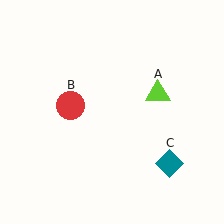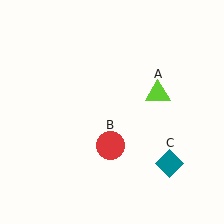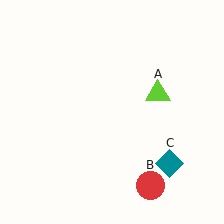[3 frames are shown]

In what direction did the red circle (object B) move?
The red circle (object B) moved down and to the right.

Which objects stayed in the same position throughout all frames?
Lime triangle (object A) and teal diamond (object C) remained stationary.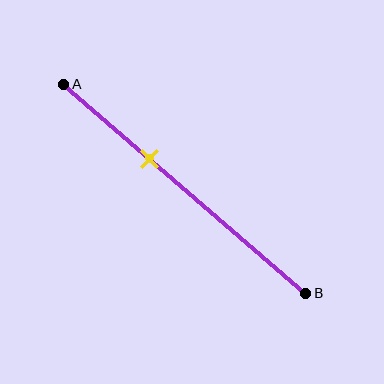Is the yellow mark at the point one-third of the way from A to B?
Yes, the mark is approximately at the one-third point.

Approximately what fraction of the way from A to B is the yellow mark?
The yellow mark is approximately 35% of the way from A to B.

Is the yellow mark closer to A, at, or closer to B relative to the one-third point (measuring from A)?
The yellow mark is approximately at the one-third point of segment AB.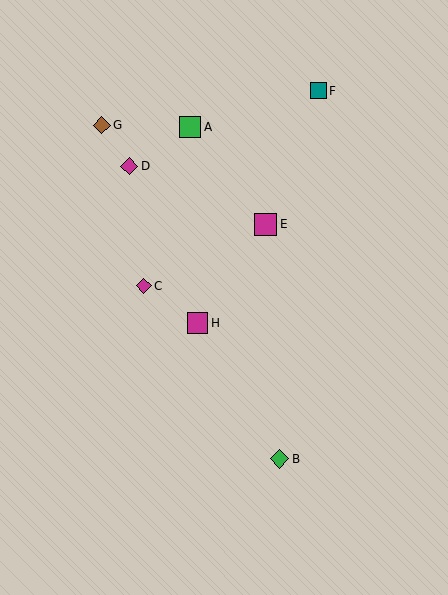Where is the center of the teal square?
The center of the teal square is at (318, 91).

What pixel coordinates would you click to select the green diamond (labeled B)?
Click at (280, 459) to select the green diamond B.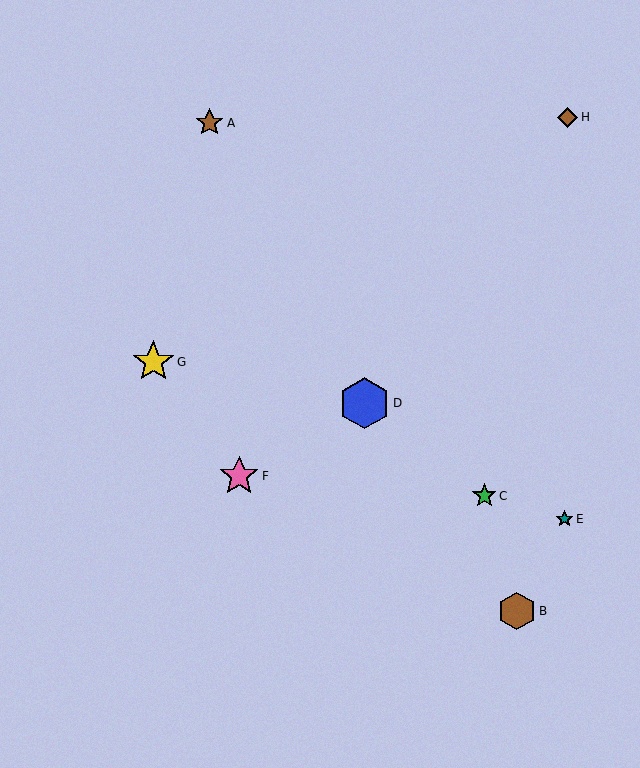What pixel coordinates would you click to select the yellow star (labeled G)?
Click at (153, 362) to select the yellow star G.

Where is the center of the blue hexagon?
The center of the blue hexagon is at (365, 403).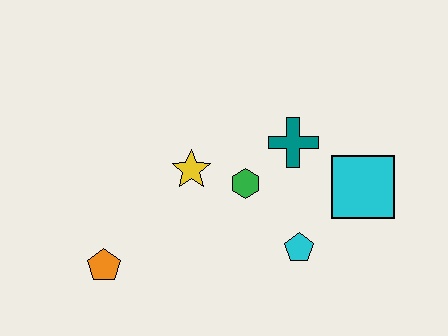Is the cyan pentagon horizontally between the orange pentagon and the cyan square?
Yes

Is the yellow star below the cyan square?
No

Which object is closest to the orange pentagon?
The yellow star is closest to the orange pentagon.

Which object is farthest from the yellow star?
The cyan square is farthest from the yellow star.